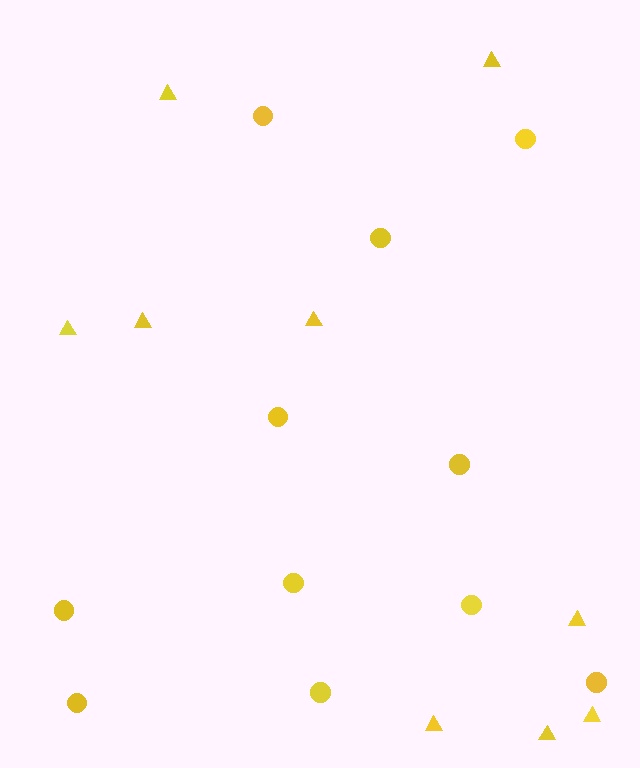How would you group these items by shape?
There are 2 groups: one group of circles (11) and one group of triangles (9).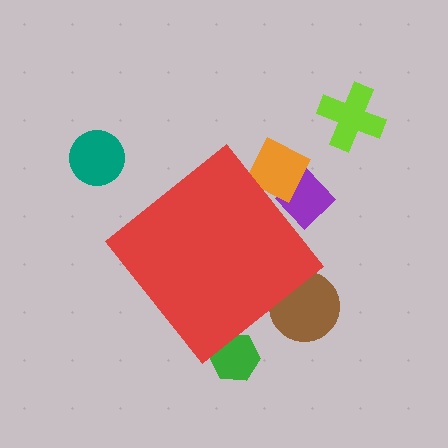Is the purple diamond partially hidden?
Yes, the purple diamond is partially hidden behind the red diamond.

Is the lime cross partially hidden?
No, the lime cross is fully visible.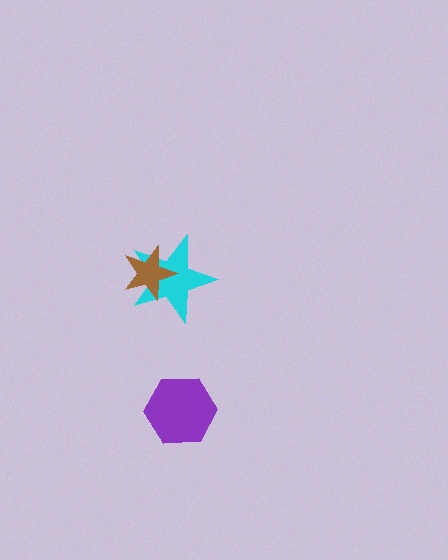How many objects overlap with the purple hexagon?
0 objects overlap with the purple hexagon.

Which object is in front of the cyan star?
The brown star is in front of the cyan star.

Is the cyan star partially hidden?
Yes, it is partially covered by another shape.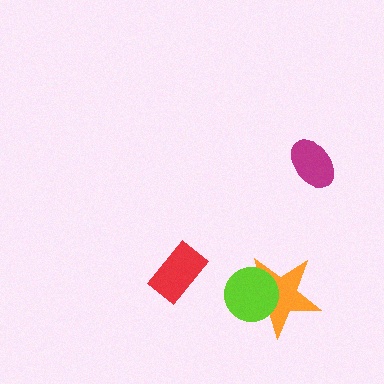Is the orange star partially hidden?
Yes, it is partially covered by another shape.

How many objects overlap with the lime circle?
1 object overlaps with the lime circle.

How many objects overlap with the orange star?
1 object overlaps with the orange star.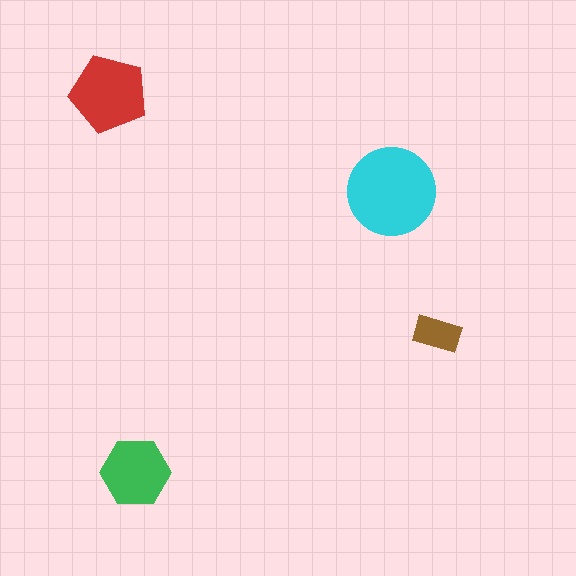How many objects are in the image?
There are 4 objects in the image.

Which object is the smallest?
The brown rectangle.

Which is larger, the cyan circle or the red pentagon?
The cyan circle.